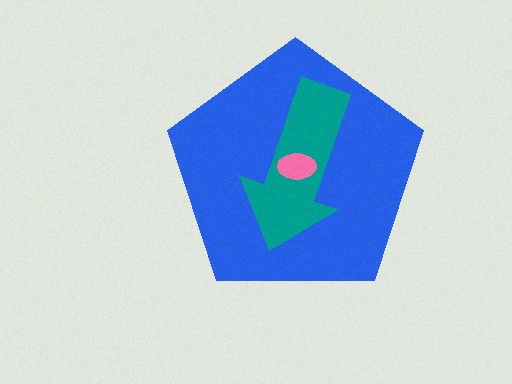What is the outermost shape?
The blue pentagon.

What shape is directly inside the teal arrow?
The pink ellipse.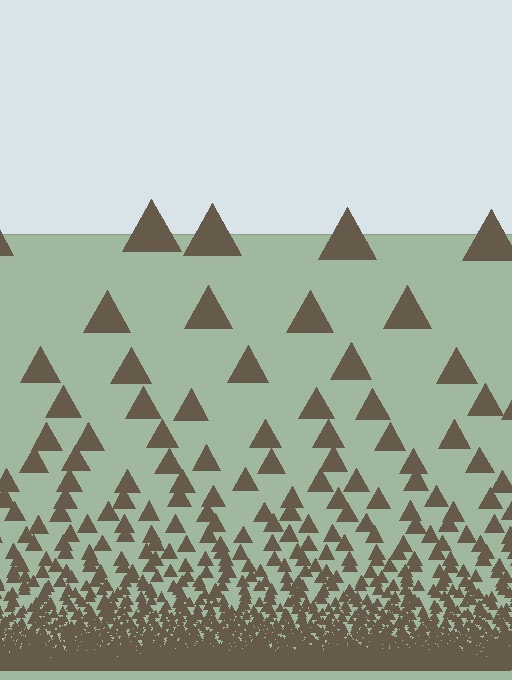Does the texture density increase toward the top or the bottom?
Density increases toward the bottom.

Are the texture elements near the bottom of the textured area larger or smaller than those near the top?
Smaller. The gradient is inverted — elements near the bottom are smaller and denser.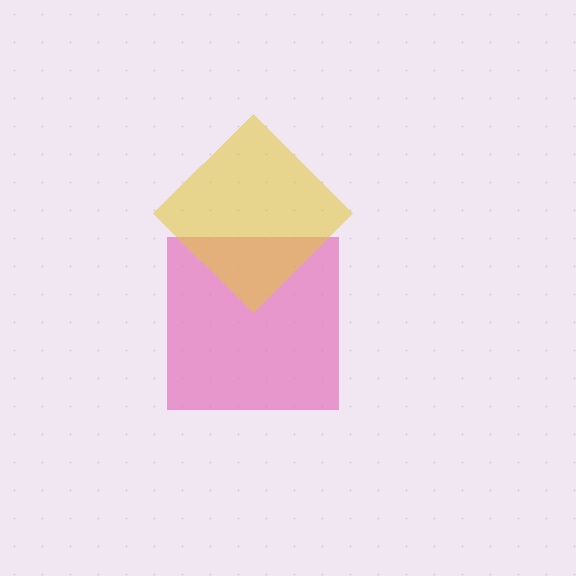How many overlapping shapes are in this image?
There are 2 overlapping shapes in the image.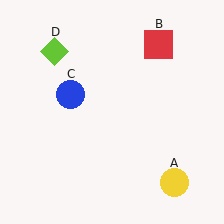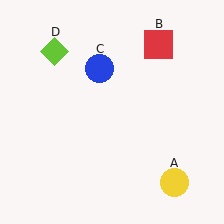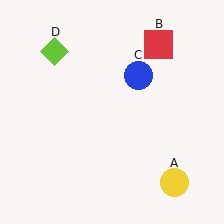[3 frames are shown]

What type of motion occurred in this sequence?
The blue circle (object C) rotated clockwise around the center of the scene.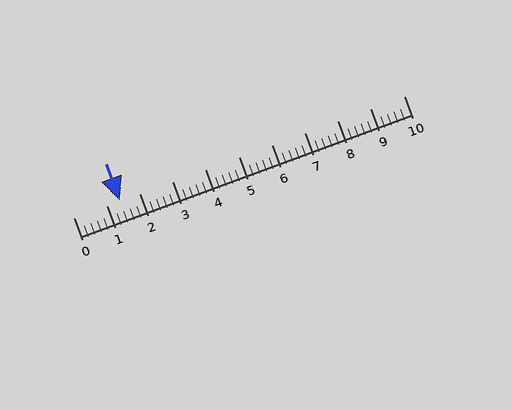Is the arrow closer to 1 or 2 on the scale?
The arrow is closer to 1.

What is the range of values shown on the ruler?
The ruler shows values from 0 to 10.